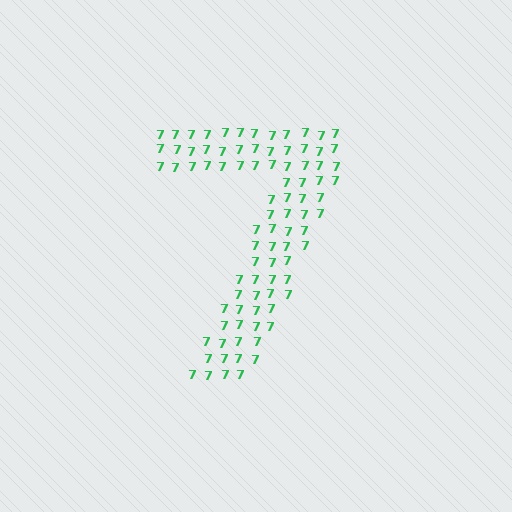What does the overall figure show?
The overall figure shows the digit 7.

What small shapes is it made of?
It is made of small digit 7's.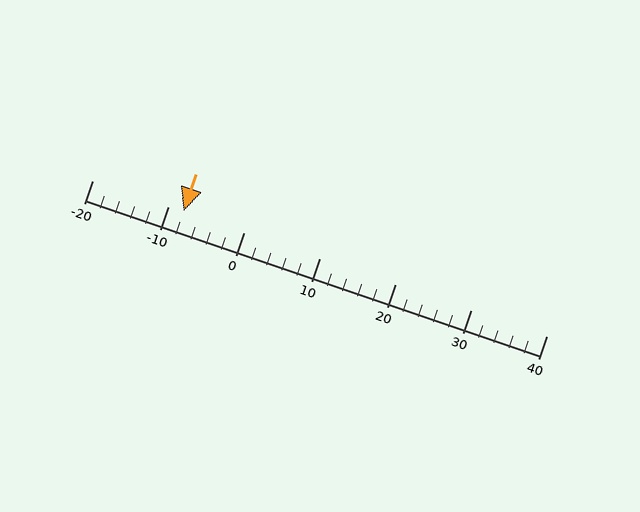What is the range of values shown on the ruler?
The ruler shows values from -20 to 40.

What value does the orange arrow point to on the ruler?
The orange arrow points to approximately -8.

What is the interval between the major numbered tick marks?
The major tick marks are spaced 10 units apart.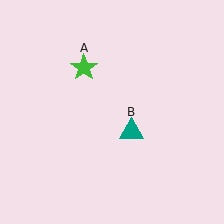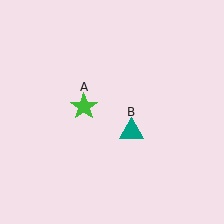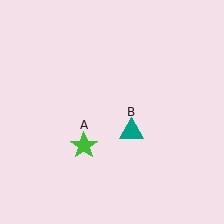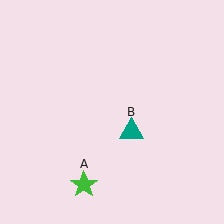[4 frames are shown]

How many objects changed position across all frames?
1 object changed position: green star (object A).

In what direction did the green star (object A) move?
The green star (object A) moved down.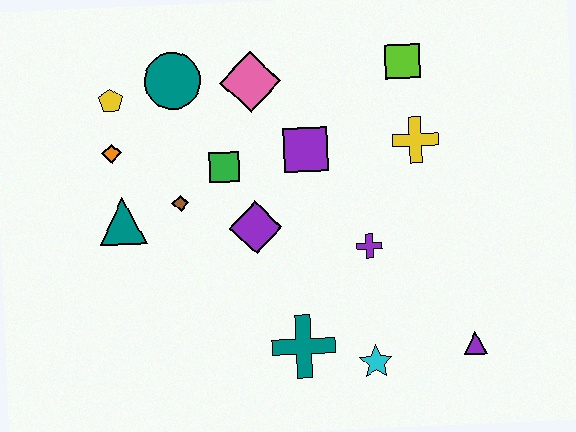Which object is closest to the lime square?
The yellow cross is closest to the lime square.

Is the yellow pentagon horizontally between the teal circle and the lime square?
No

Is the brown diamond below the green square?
Yes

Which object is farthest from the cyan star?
The yellow pentagon is farthest from the cyan star.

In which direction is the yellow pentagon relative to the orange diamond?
The yellow pentagon is above the orange diamond.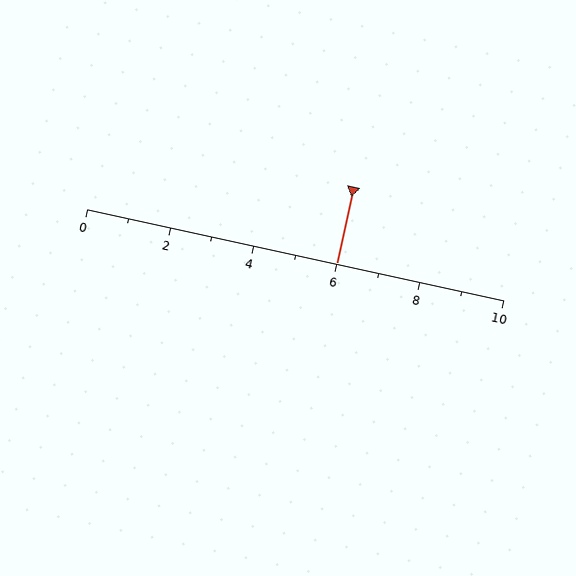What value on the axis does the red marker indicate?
The marker indicates approximately 6.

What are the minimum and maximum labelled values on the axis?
The axis runs from 0 to 10.